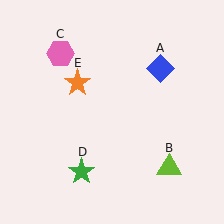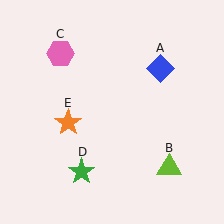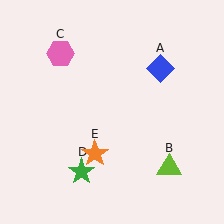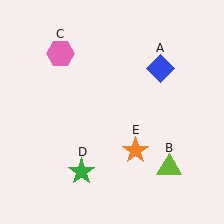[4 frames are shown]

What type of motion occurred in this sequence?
The orange star (object E) rotated counterclockwise around the center of the scene.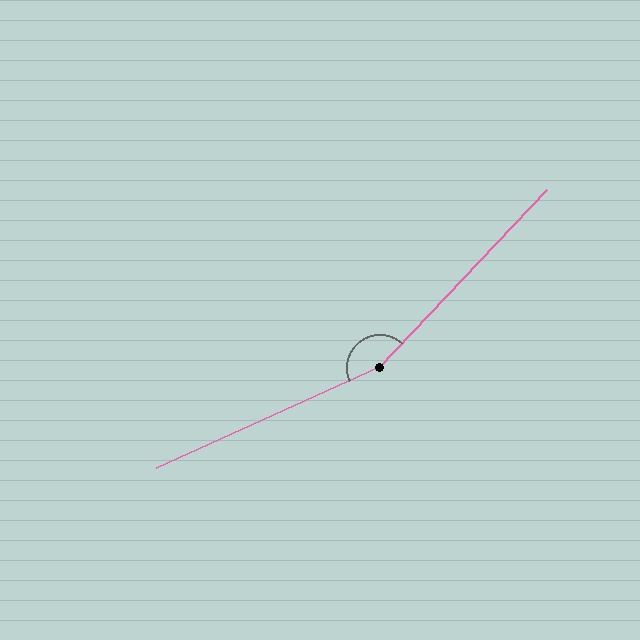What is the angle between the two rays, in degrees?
Approximately 158 degrees.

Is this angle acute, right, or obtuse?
It is obtuse.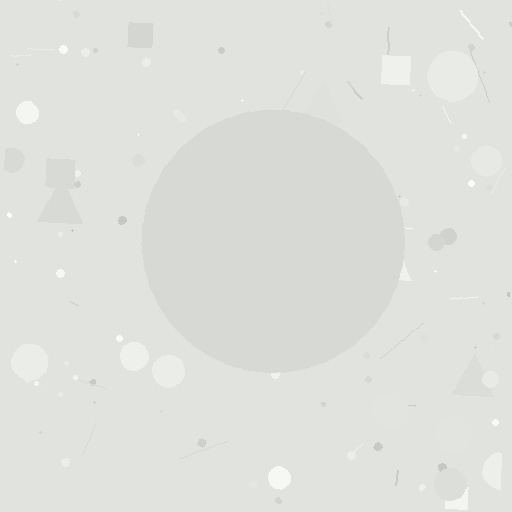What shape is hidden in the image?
A circle is hidden in the image.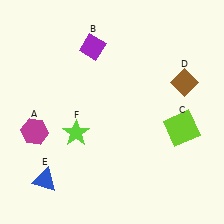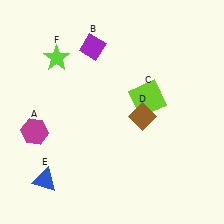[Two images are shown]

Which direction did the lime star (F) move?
The lime star (F) moved up.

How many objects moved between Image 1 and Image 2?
3 objects moved between the two images.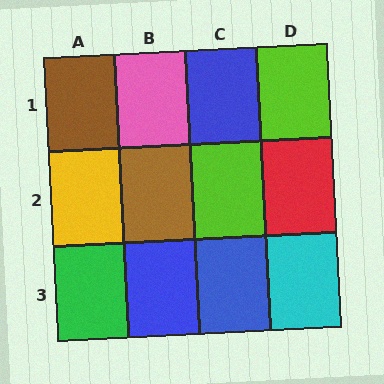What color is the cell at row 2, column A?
Yellow.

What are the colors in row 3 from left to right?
Green, blue, blue, cyan.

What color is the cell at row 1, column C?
Blue.